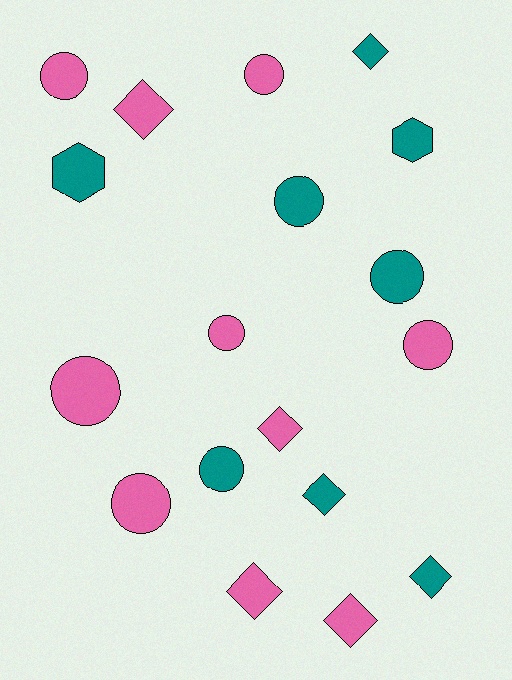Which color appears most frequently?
Pink, with 10 objects.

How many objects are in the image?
There are 18 objects.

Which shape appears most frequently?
Circle, with 9 objects.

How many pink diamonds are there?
There are 4 pink diamonds.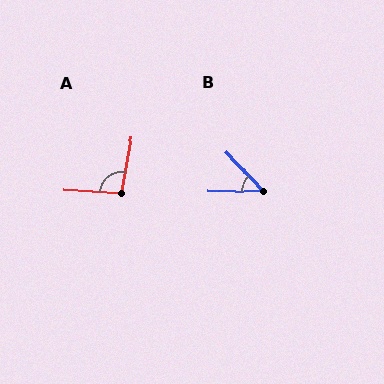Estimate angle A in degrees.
Approximately 98 degrees.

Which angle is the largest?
A, at approximately 98 degrees.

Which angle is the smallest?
B, at approximately 45 degrees.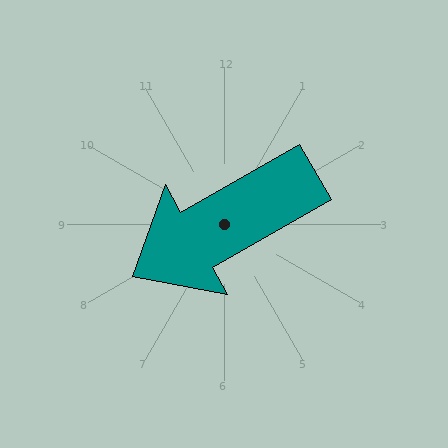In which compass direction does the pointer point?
Southwest.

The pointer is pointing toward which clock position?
Roughly 8 o'clock.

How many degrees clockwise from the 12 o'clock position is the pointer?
Approximately 240 degrees.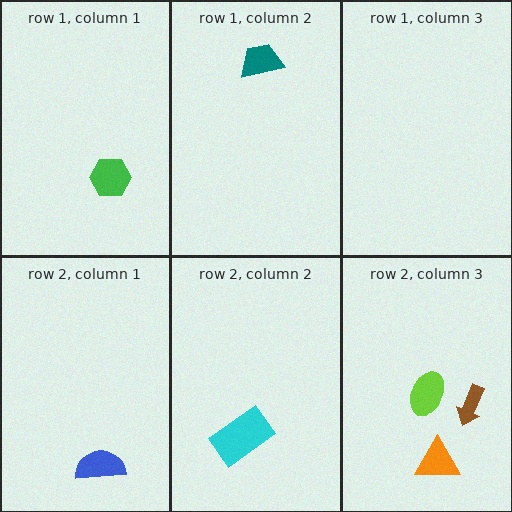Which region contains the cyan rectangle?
The row 2, column 2 region.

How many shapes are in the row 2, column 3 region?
3.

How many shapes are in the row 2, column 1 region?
1.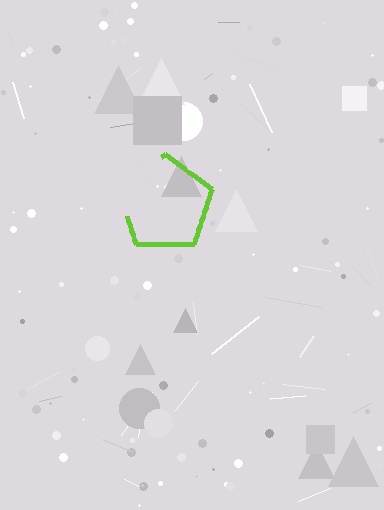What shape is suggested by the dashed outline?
The dashed outline suggests a pentagon.